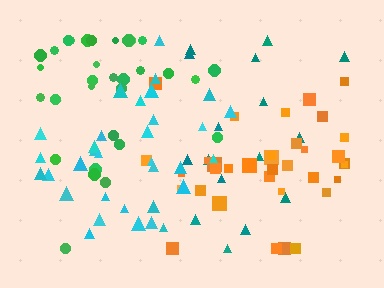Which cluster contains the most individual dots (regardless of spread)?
Orange (35).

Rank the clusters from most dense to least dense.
orange, green, cyan, teal.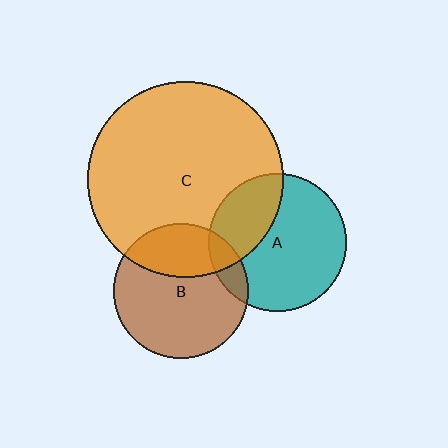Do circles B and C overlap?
Yes.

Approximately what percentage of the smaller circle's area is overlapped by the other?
Approximately 30%.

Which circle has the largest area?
Circle C (orange).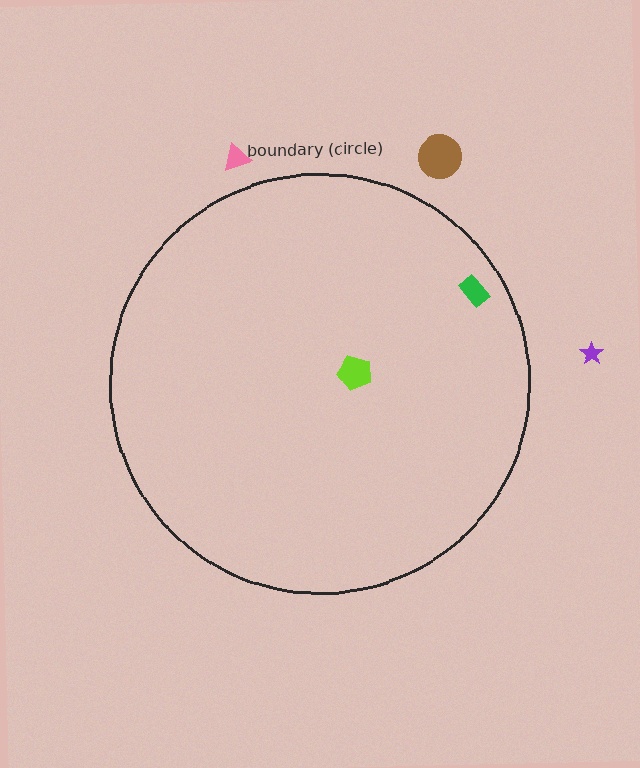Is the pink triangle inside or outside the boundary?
Outside.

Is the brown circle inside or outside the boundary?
Outside.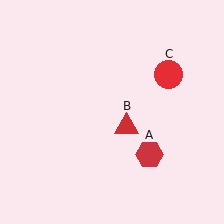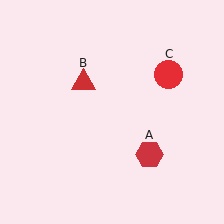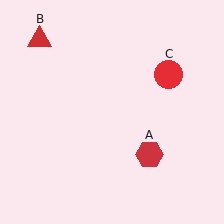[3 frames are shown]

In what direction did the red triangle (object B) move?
The red triangle (object B) moved up and to the left.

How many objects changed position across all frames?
1 object changed position: red triangle (object B).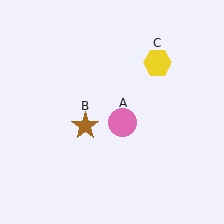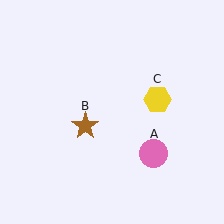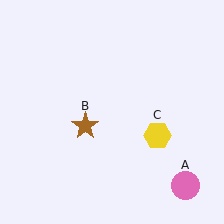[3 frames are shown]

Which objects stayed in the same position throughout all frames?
Brown star (object B) remained stationary.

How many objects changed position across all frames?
2 objects changed position: pink circle (object A), yellow hexagon (object C).